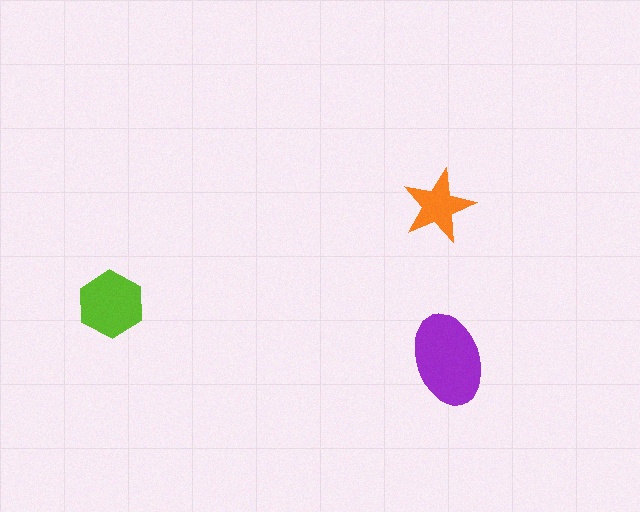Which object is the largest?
The purple ellipse.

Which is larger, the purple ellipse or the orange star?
The purple ellipse.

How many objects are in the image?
There are 3 objects in the image.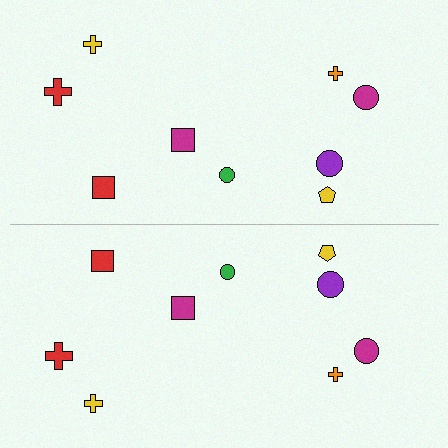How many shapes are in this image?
There are 18 shapes in this image.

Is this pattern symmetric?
Yes, this pattern has bilateral (reflection) symmetry.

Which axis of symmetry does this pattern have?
The pattern has a horizontal axis of symmetry running through the center of the image.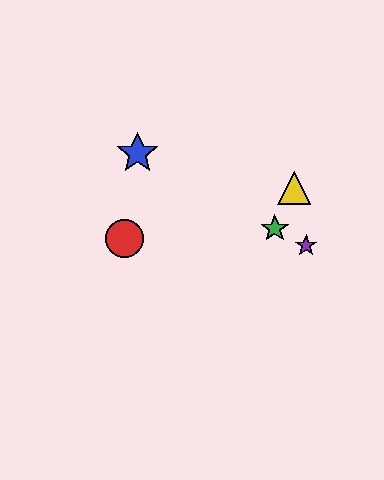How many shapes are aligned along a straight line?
3 shapes (the blue star, the green star, the purple star) are aligned along a straight line.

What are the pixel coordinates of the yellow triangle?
The yellow triangle is at (294, 188).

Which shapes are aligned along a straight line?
The blue star, the green star, the purple star are aligned along a straight line.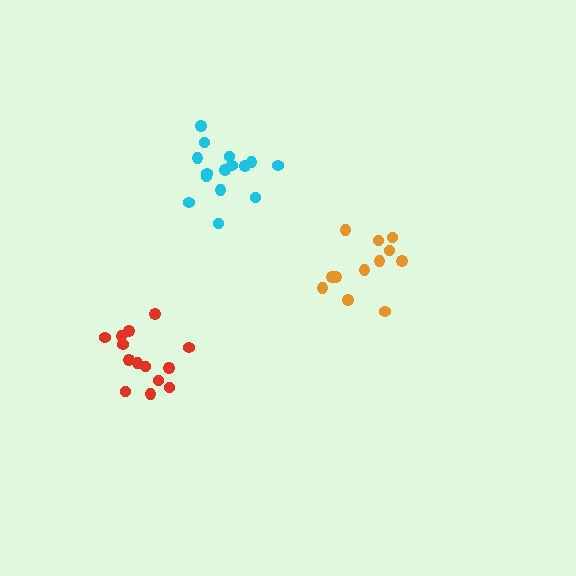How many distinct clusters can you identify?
There are 3 distinct clusters.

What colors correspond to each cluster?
The clusters are colored: red, cyan, orange.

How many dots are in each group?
Group 1: 14 dots, Group 2: 15 dots, Group 3: 12 dots (41 total).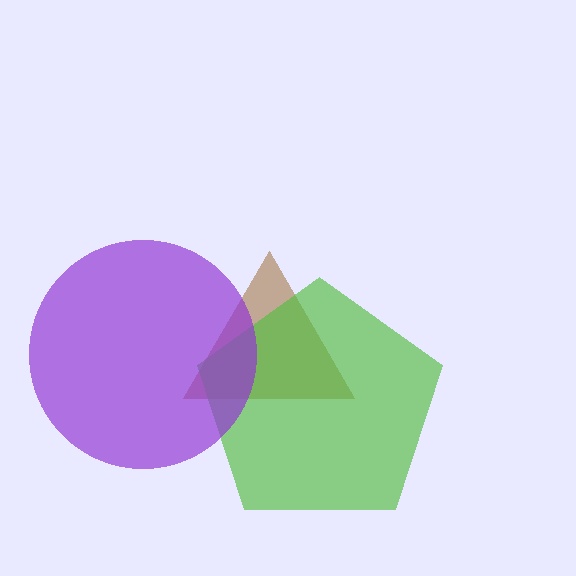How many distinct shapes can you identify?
There are 3 distinct shapes: a brown triangle, a lime pentagon, a purple circle.